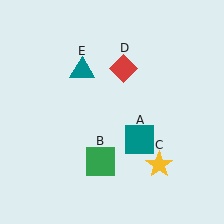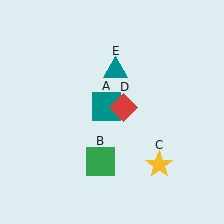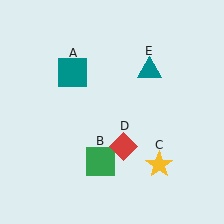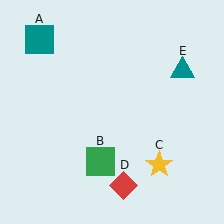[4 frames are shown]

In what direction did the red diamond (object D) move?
The red diamond (object D) moved down.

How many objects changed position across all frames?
3 objects changed position: teal square (object A), red diamond (object D), teal triangle (object E).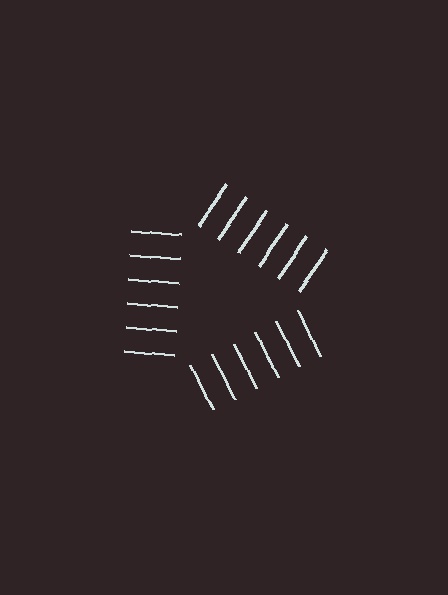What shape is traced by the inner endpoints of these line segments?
An illusory triangle — the line segments terminate on its edges but no continuous stroke is drawn.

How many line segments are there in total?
18 — 6 along each of the 3 edges.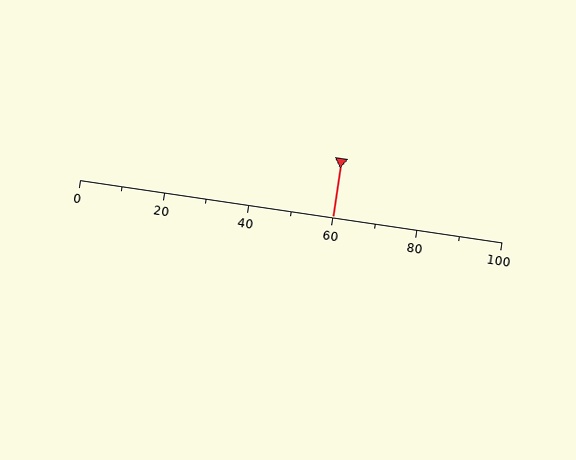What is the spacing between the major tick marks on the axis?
The major ticks are spaced 20 apart.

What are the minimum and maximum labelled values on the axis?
The axis runs from 0 to 100.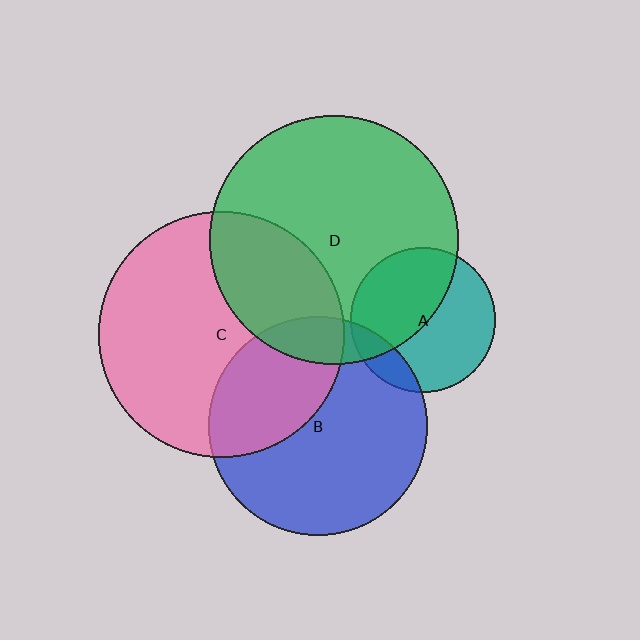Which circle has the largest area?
Circle D (green).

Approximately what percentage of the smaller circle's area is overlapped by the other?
Approximately 15%.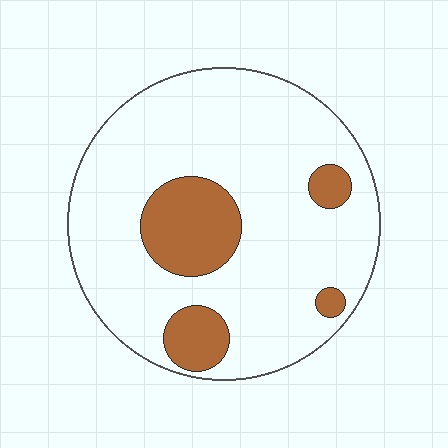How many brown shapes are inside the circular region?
4.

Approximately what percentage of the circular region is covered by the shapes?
Approximately 20%.